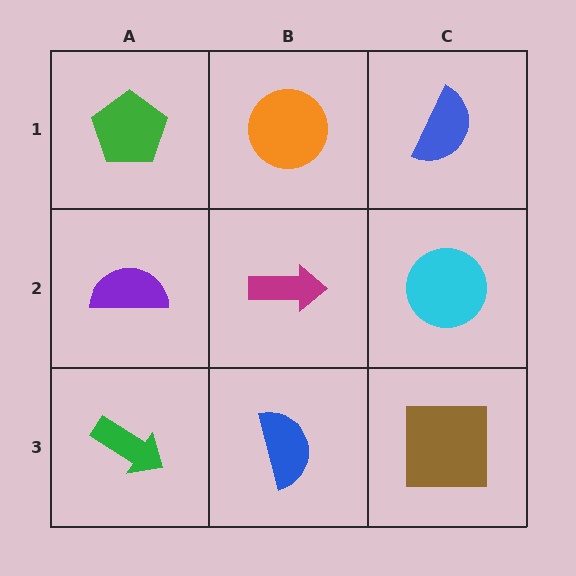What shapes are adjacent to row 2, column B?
An orange circle (row 1, column B), a blue semicircle (row 3, column B), a purple semicircle (row 2, column A), a cyan circle (row 2, column C).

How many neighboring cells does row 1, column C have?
2.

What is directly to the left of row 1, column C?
An orange circle.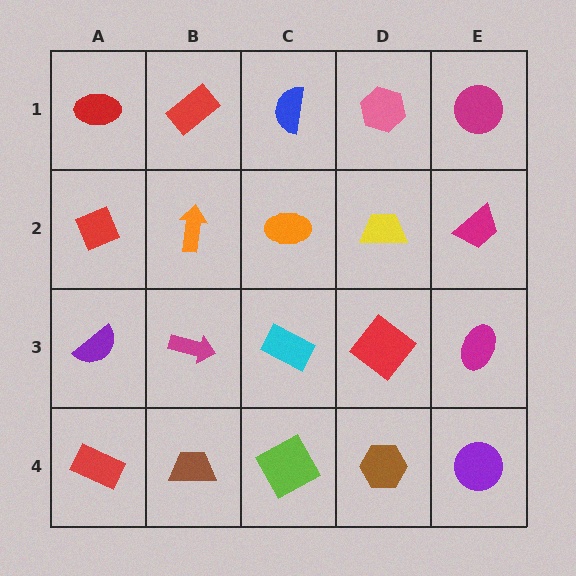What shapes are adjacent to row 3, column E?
A magenta trapezoid (row 2, column E), a purple circle (row 4, column E), a red diamond (row 3, column D).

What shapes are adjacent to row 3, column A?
A red diamond (row 2, column A), a red rectangle (row 4, column A), a magenta arrow (row 3, column B).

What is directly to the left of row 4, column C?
A brown trapezoid.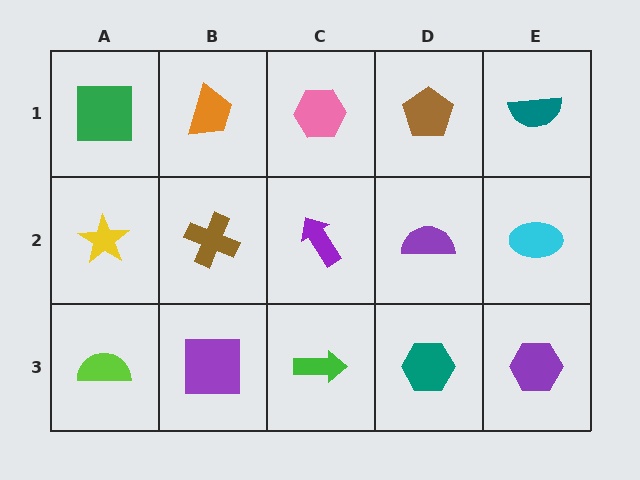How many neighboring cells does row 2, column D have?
4.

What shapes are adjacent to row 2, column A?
A green square (row 1, column A), a lime semicircle (row 3, column A), a brown cross (row 2, column B).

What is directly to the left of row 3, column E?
A teal hexagon.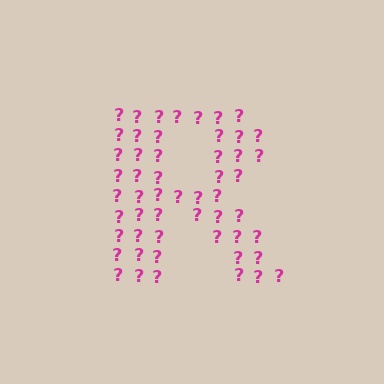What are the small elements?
The small elements are question marks.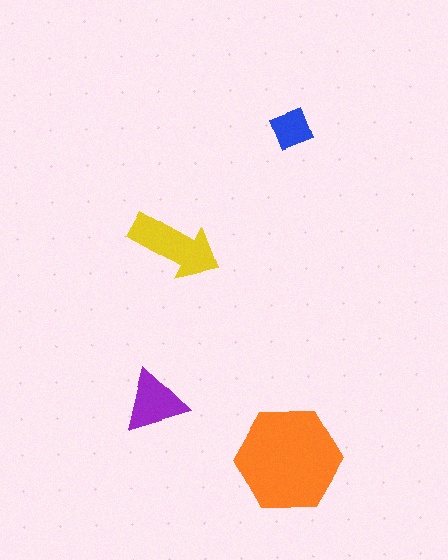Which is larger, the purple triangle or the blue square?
The purple triangle.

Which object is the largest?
The orange hexagon.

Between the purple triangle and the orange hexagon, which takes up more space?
The orange hexagon.